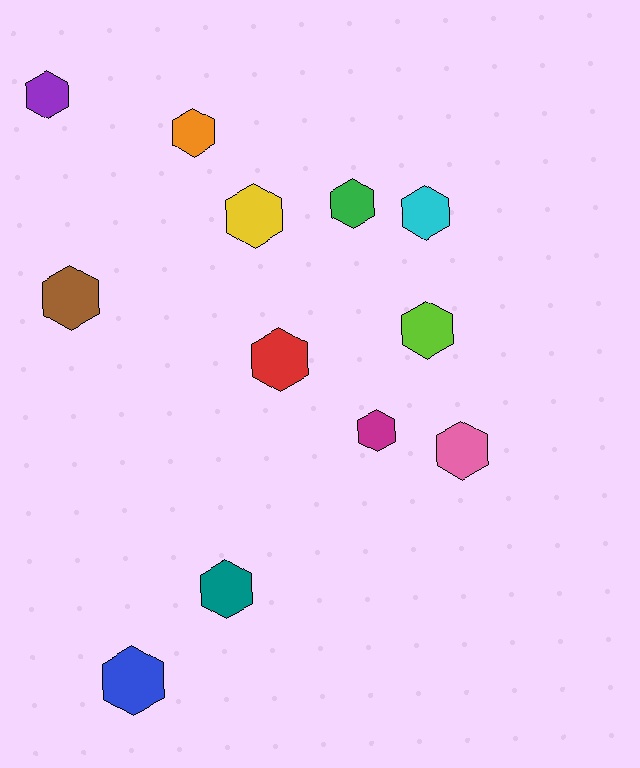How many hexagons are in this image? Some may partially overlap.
There are 12 hexagons.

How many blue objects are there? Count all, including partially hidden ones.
There is 1 blue object.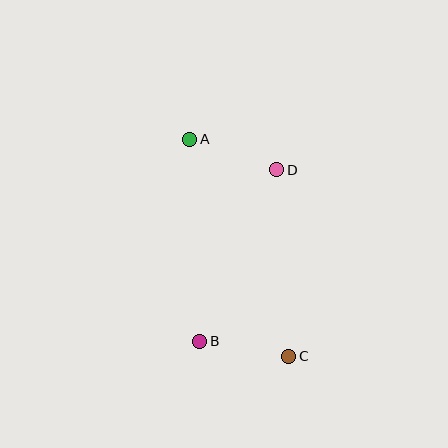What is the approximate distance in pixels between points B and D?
The distance between B and D is approximately 188 pixels.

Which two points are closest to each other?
Points B and C are closest to each other.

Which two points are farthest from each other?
Points A and C are farthest from each other.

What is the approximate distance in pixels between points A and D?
The distance between A and D is approximately 92 pixels.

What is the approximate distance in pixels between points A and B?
The distance between A and B is approximately 202 pixels.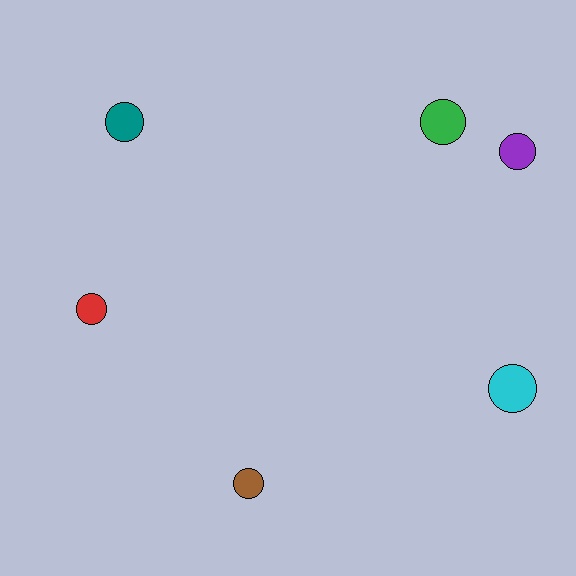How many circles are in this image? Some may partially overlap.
There are 6 circles.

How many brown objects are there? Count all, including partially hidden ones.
There is 1 brown object.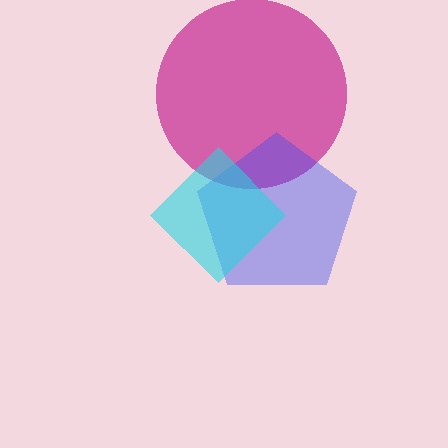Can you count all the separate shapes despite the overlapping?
Yes, there are 3 separate shapes.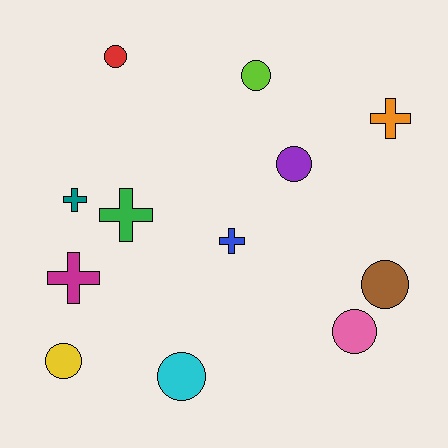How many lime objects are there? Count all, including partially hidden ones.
There is 1 lime object.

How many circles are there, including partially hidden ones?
There are 7 circles.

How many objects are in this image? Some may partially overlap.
There are 12 objects.